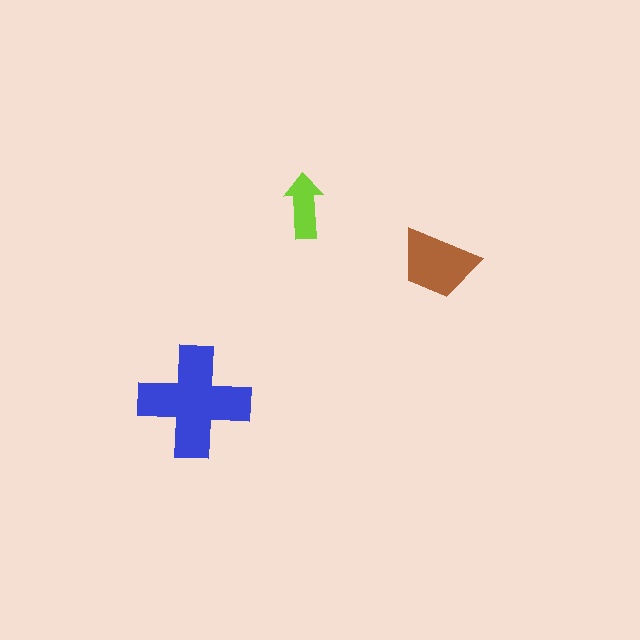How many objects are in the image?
There are 3 objects in the image.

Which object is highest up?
The lime arrow is topmost.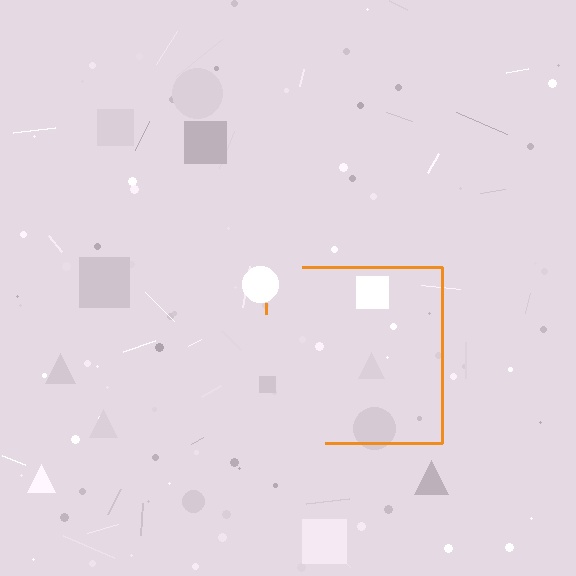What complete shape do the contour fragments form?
The contour fragments form a square.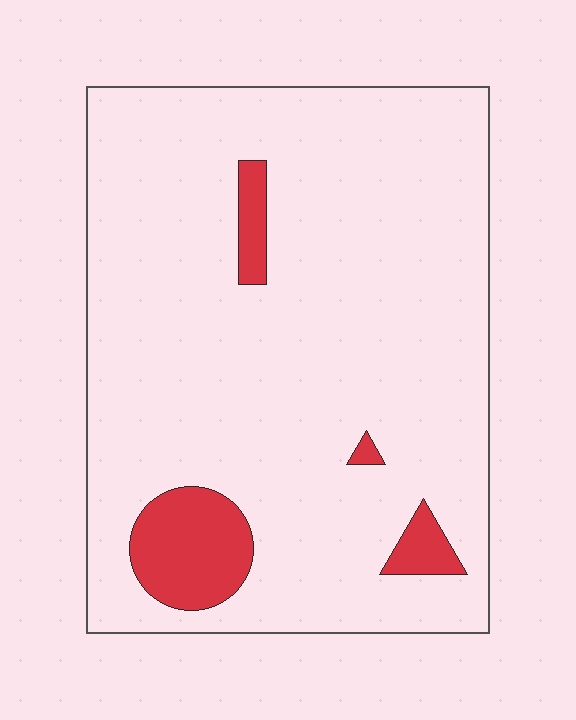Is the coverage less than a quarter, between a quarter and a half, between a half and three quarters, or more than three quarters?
Less than a quarter.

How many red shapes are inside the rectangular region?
4.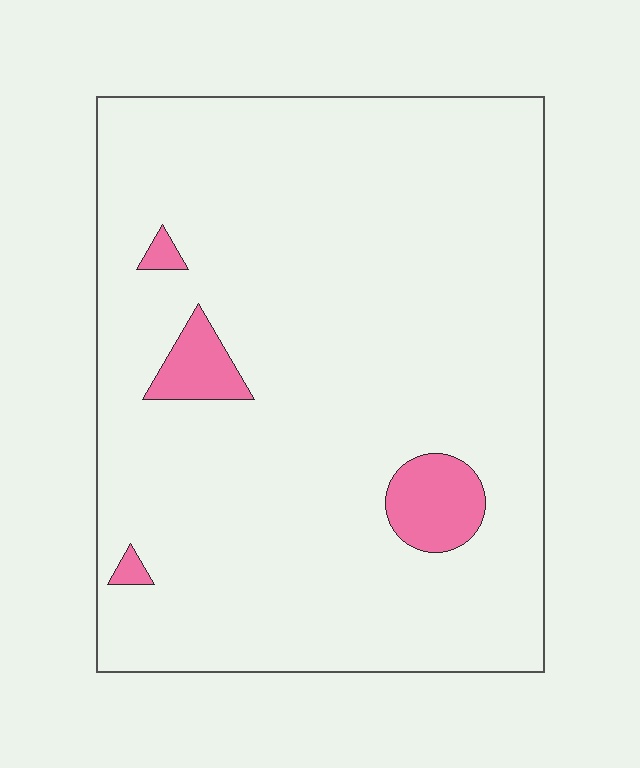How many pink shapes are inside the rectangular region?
4.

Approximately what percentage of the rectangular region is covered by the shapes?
Approximately 5%.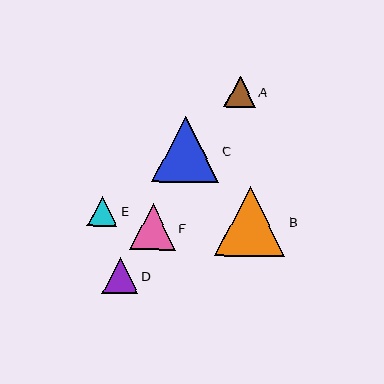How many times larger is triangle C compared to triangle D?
Triangle C is approximately 1.8 times the size of triangle D.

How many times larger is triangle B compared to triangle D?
Triangle B is approximately 1.9 times the size of triangle D.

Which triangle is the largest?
Triangle B is the largest with a size of approximately 70 pixels.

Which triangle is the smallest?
Triangle E is the smallest with a size of approximately 30 pixels.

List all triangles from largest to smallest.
From largest to smallest: B, C, F, D, A, E.